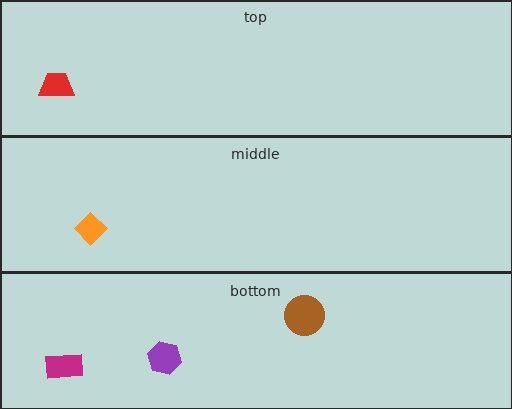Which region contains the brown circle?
The bottom region.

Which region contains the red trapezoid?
The top region.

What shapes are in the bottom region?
The magenta rectangle, the brown circle, the purple hexagon.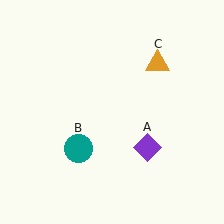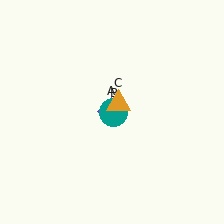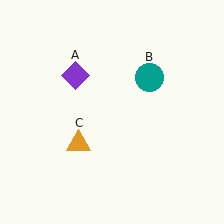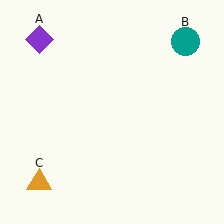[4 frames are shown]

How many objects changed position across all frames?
3 objects changed position: purple diamond (object A), teal circle (object B), orange triangle (object C).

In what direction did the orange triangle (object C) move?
The orange triangle (object C) moved down and to the left.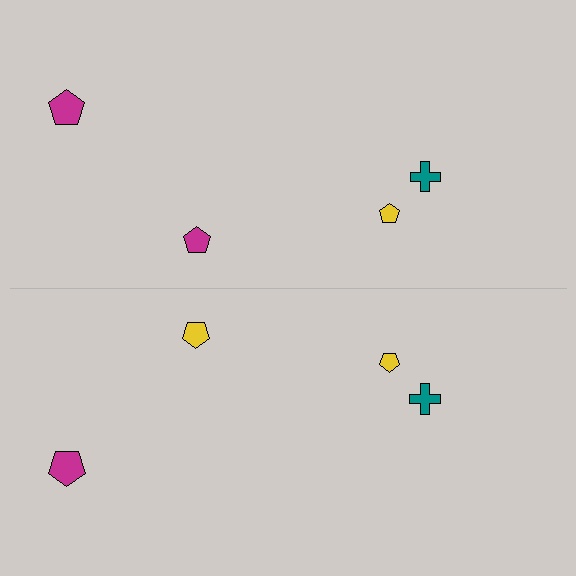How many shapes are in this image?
There are 8 shapes in this image.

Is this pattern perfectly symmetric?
No, the pattern is not perfectly symmetric. The yellow pentagon on the bottom side breaks the symmetry — its mirror counterpart is magenta.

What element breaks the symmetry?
The yellow pentagon on the bottom side breaks the symmetry — its mirror counterpart is magenta.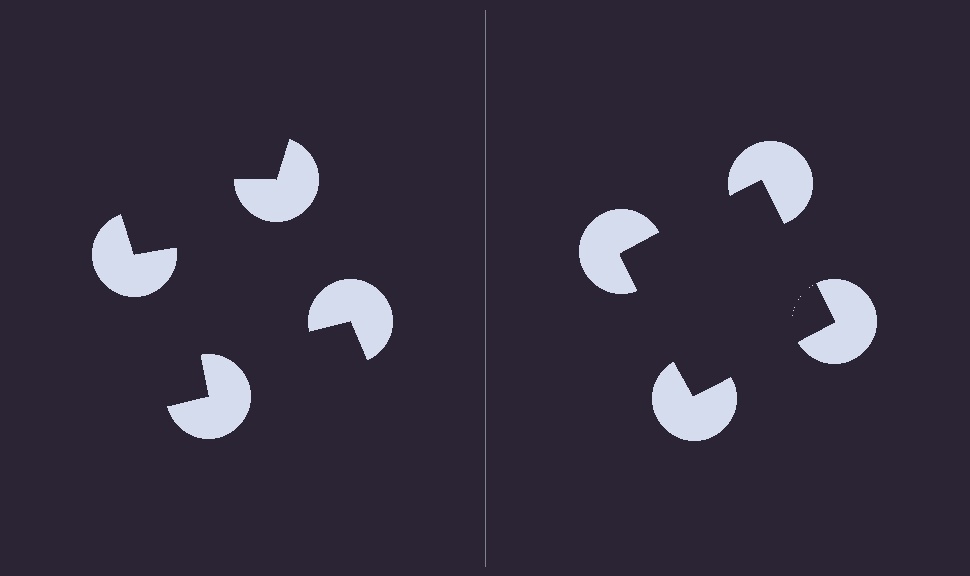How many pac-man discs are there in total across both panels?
8 — 4 on each side.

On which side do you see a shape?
An illusory square appears on the right side. On the left side the wedge cuts are rotated, so no coherent shape forms.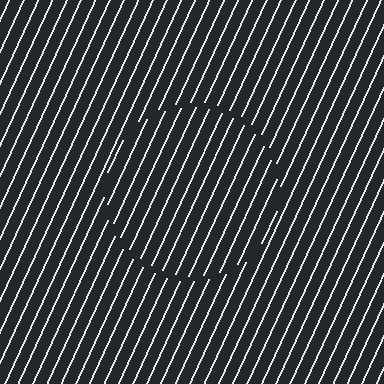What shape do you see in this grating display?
An illusory circle. The interior of the shape contains the same grating, shifted by half a period — the contour is defined by the phase discontinuity where line-ends from the inner and outer gratings abut.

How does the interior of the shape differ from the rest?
The interior of the shape contains the same grating, shifted by half a period — the contour is defined by the phase discontinuity where line-ends from the inner and outer gratings abut.